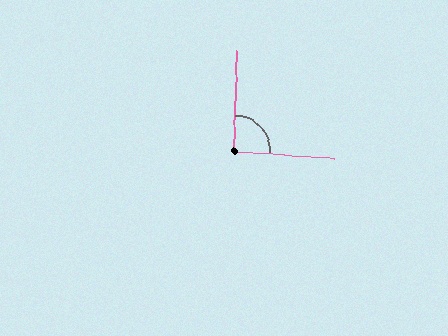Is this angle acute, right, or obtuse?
It is approximately a right angle.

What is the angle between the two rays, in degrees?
Approximately 93 degrees.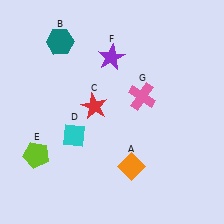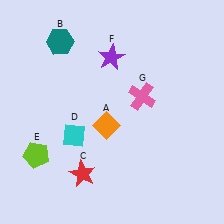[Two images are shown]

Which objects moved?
The objects that moved are: the orange diamond (A), the red star (C).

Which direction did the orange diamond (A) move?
The orange diamond (A) moved up.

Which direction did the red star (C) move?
The red star (C) moved down.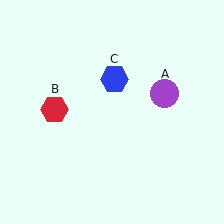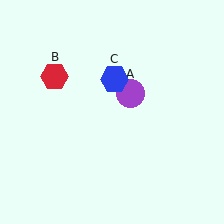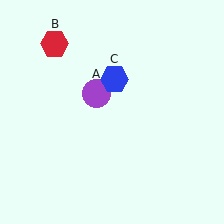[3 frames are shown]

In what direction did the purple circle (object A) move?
The purple circle (object A) moved left.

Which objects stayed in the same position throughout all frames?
Blue hexagon (object C) remained stationary.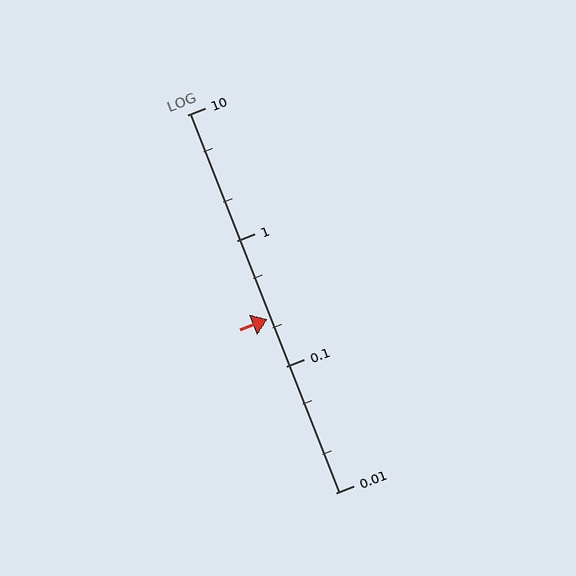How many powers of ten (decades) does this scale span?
The scale spans 3 decades, from 0.01 to 10.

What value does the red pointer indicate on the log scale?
The pointer indicates approximately 0.24.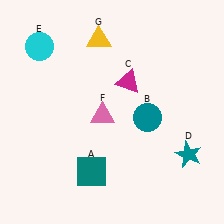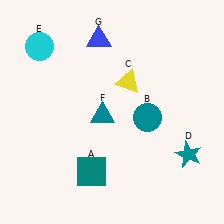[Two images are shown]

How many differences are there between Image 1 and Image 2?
There are 3 differences between the two images.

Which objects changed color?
C changed from magenta to yellow. F changed from pink to teal. G changed from yellow to blue.